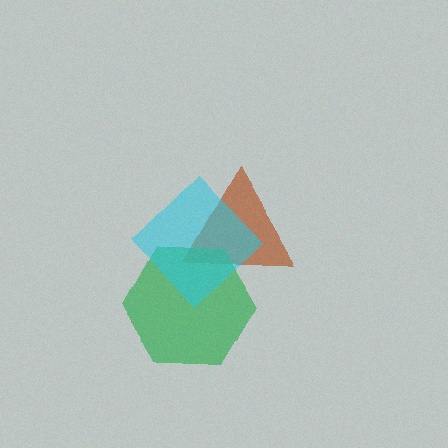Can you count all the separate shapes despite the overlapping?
Yes, there are 3 separate shapes.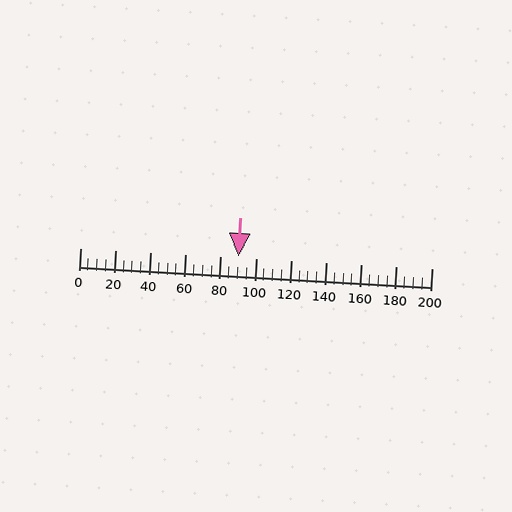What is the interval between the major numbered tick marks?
The major tick marks are spaced 20 units apart.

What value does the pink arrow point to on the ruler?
The pink arrow points to approximately 90.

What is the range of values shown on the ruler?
The ruler shows values from 0 to 200.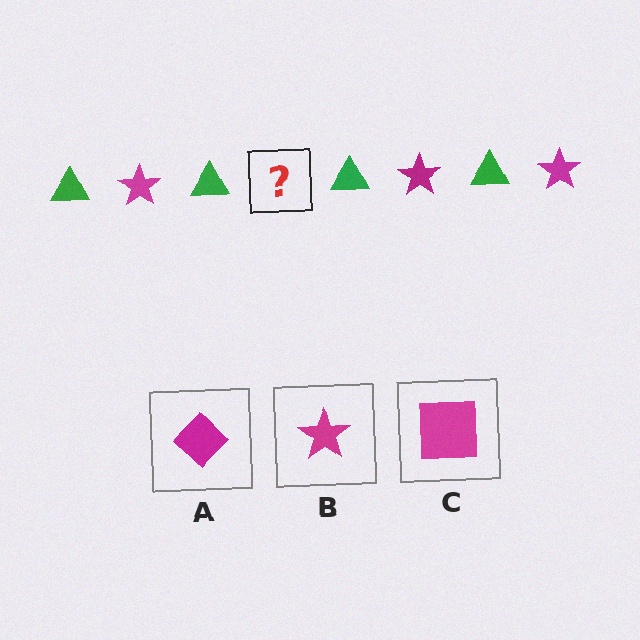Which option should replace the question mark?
Option B.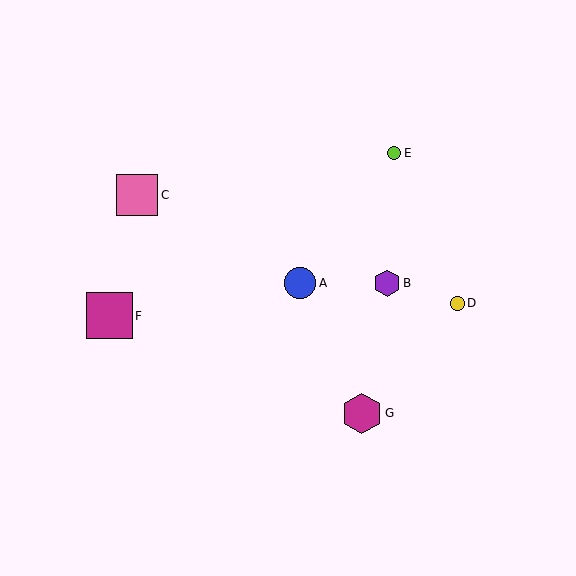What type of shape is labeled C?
Shape C is a pink square.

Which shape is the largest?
The magenta square (labeled F) is the largest.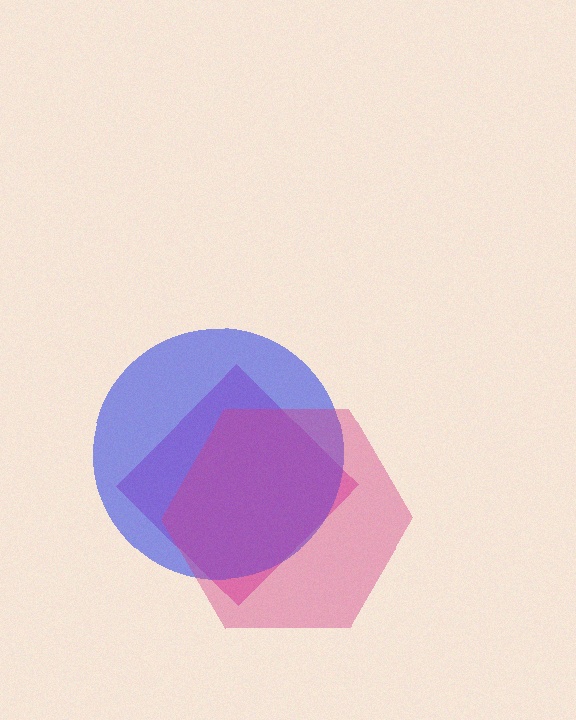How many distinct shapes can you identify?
There are 3 distinct shapes: a pink diamond, a blue circle, a magenta hexagon.